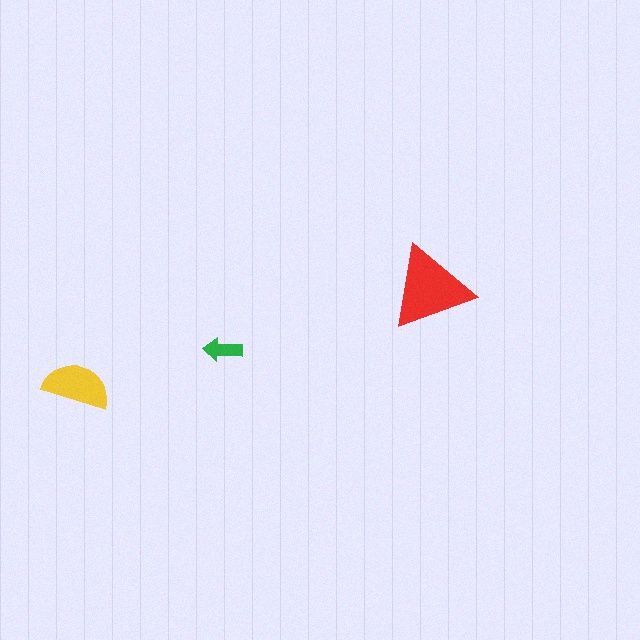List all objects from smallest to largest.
The green arrow, the yellow semicircle, the red triangle.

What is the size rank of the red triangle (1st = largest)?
1st.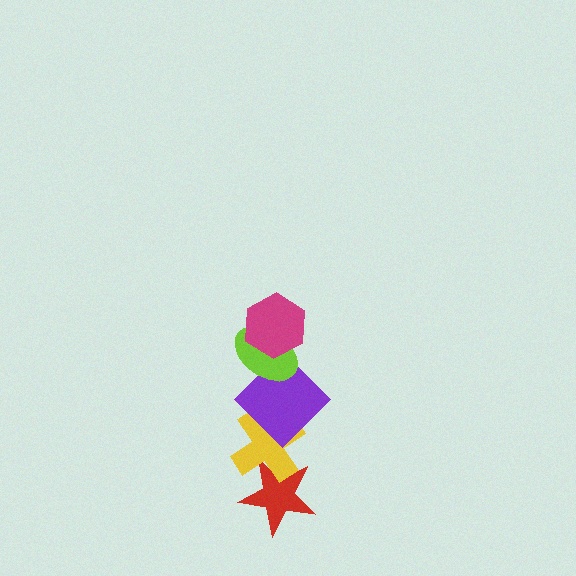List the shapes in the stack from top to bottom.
From top to bottom: the magenta hexagon, the lime ellipse, the purple diamond, the yellow cross, the red star.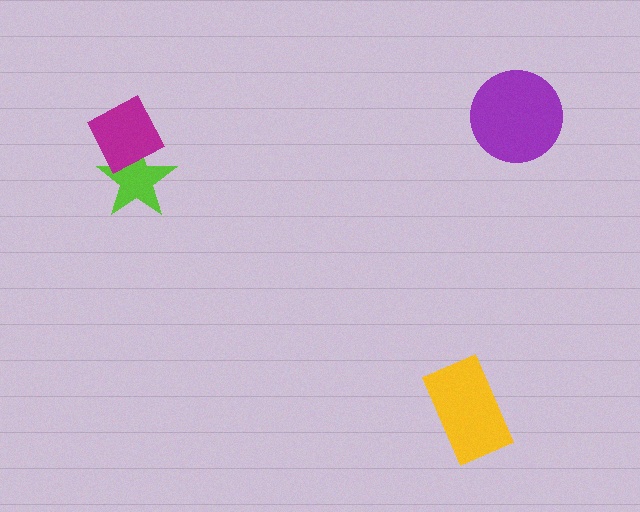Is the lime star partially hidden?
Yes, it is partially covered by another shape.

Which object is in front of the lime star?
The magenta diamond is in front of the lime star.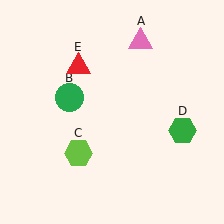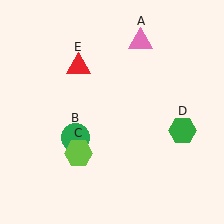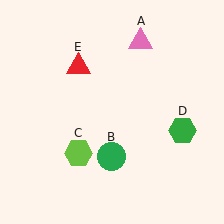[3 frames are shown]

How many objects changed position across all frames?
1 object changed position: green circle (object B).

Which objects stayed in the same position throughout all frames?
Pink triangle (object A) and lime hexagon (object C) and green hexagon (object D) and red triangle (object E) remained stationary.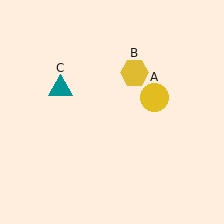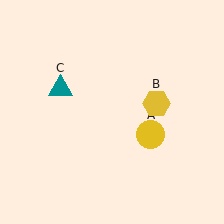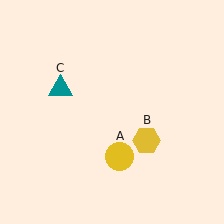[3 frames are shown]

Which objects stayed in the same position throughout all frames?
Teal triangle (object C) remained stationary.